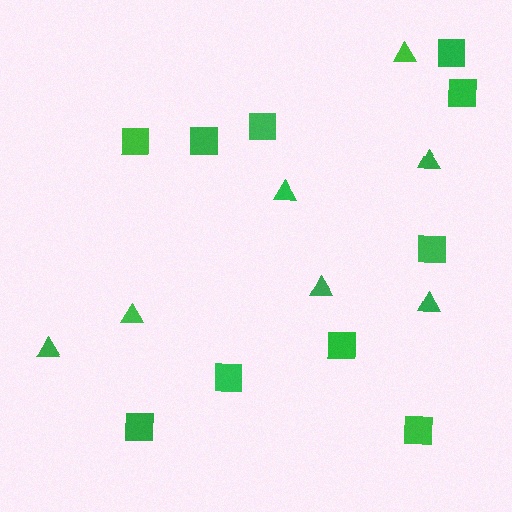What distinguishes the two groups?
There are 2 groups: one group of triangles (7) and one group of squares (10).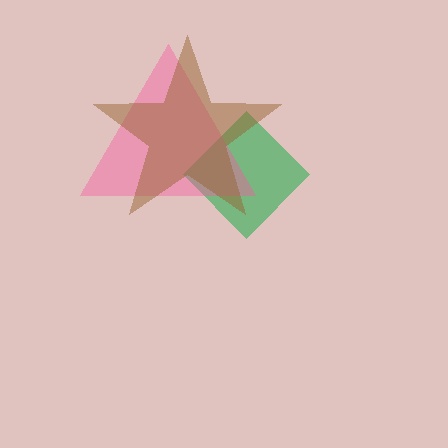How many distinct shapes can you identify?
There are 3 distinct shapes: a green diamond, a pink triangle, a brown star.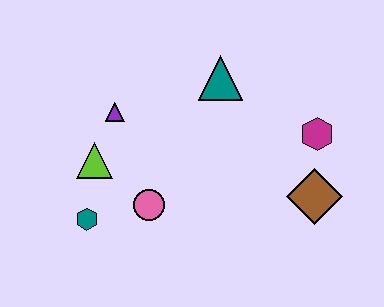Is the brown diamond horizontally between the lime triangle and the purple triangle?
No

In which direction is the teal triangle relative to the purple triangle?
The teal triangle is to the right of the purple triangle.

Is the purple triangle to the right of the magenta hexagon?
No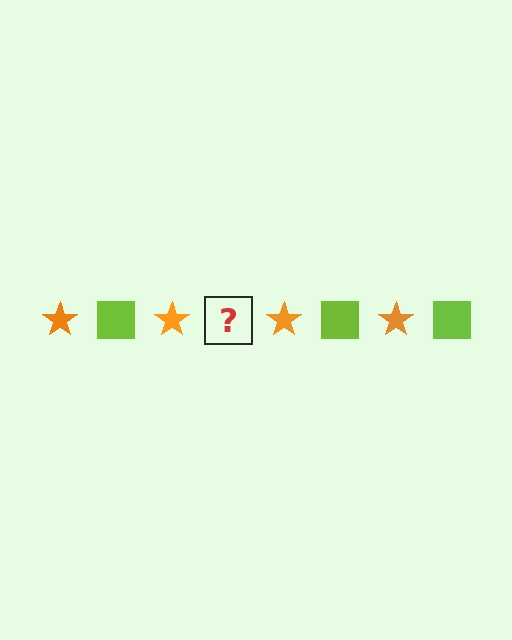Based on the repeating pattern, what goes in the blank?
The blank should be a lime square.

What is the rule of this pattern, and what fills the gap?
The rule is that the pattern alternates between orange star and lime square. The gap should be filled with a lime square.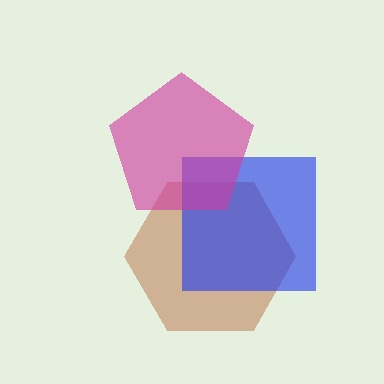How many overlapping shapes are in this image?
There are 3 overlapping shapes in the image.